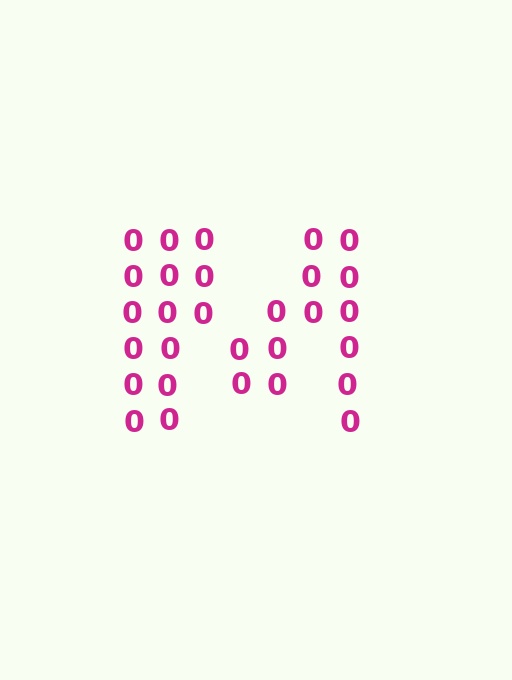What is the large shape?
The large shape is the letter M.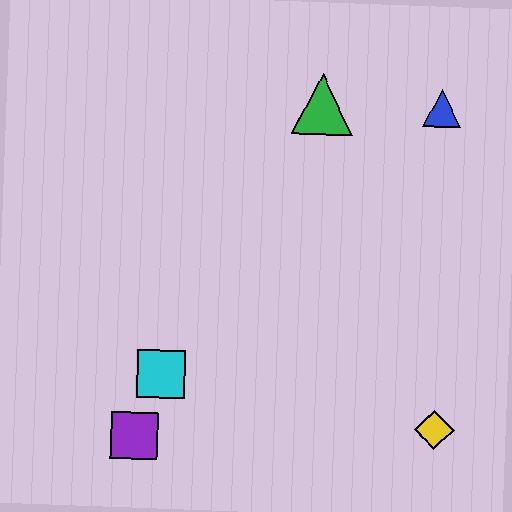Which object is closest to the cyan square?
The purple square is closest to the cyan square.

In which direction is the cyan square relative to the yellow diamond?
The cyan square is to the left of the yellow diamond.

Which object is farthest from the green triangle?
The purple square is farthest from the green triangle.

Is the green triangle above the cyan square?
Yes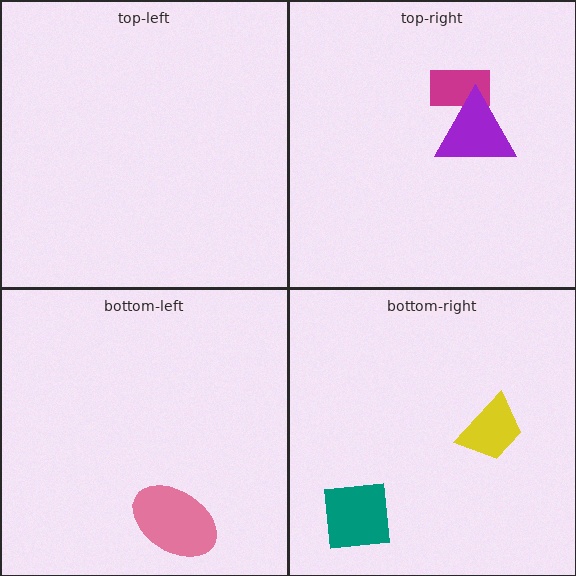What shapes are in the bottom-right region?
The teal square, the yellow trapezoid.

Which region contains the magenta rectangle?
The top-right region.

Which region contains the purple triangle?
The top-right region.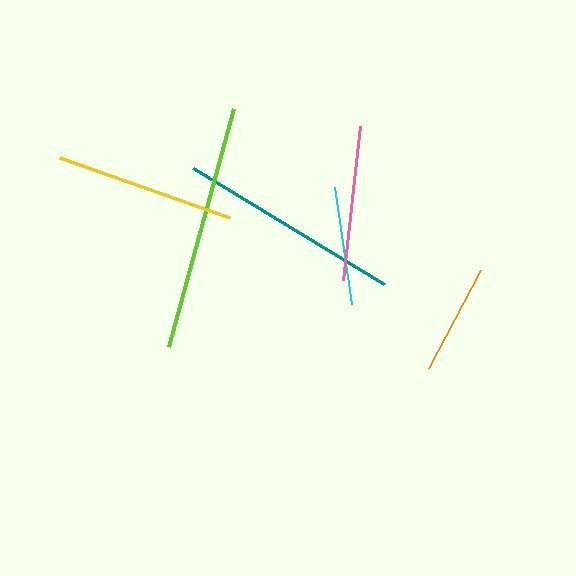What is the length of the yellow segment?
The yellow segment is approximately 180 pixels long.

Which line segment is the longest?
The lime line is the longest at approximately 247 pixels.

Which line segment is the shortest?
The orange line is the shortest at approximately 111 pixels.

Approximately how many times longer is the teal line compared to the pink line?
The teal line is approximately 1.4 times the length of the pink line.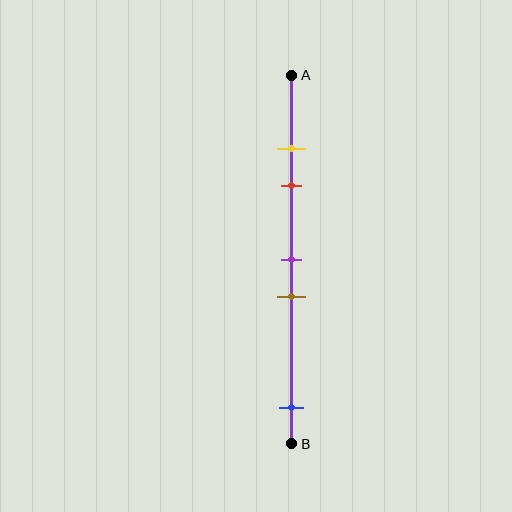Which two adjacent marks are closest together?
The yellow and red marks are the closest adjacent pair.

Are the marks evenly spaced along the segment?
No, the marks are not evenly spaced.